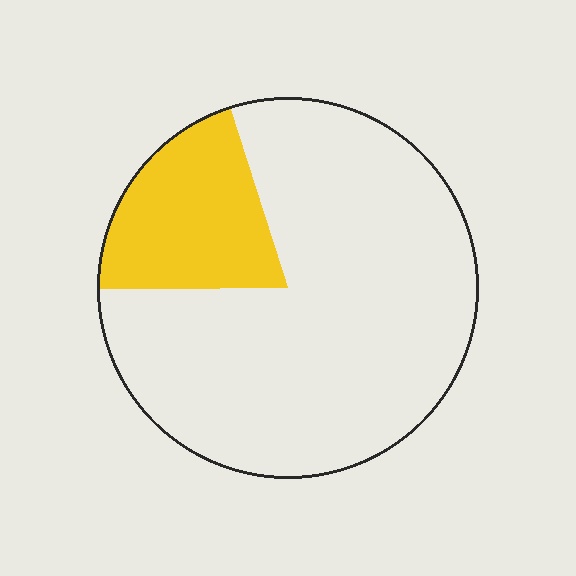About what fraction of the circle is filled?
About one fifth (1/5).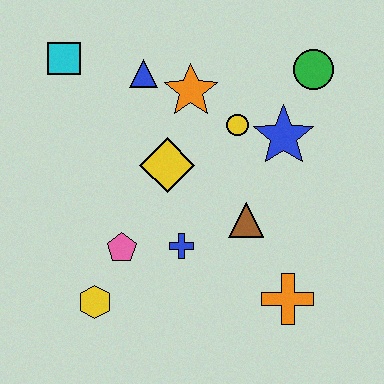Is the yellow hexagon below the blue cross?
Yes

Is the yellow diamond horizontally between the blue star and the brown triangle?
No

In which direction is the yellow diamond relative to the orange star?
The yellow diamond is below the orange star.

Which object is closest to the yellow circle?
The blue star is closest to the yellow circle.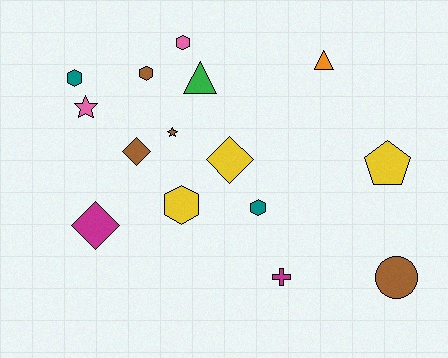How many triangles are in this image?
There are 2 triangles.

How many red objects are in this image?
There are no red objects.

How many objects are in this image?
There are 15 objects.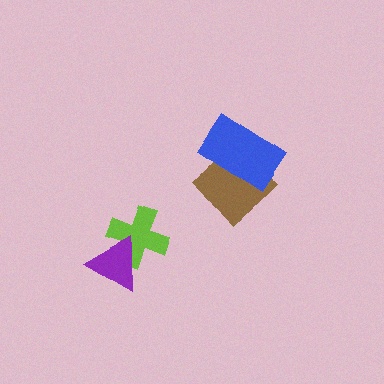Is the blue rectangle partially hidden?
No, no other shape covers it.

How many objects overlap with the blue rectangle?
1 object overlaps with the blue rectangle.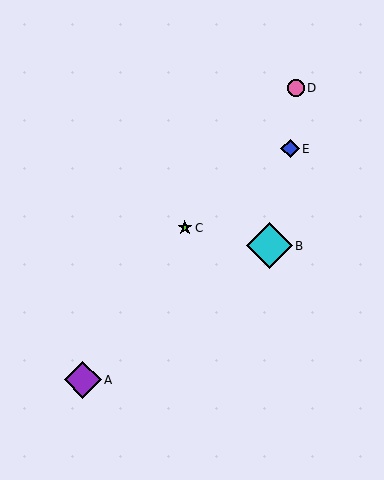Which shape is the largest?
The cyan diamond (labeled B) is the largest.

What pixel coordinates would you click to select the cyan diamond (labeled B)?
Click at (269, 246) to select the cyan diamond B.